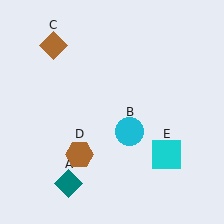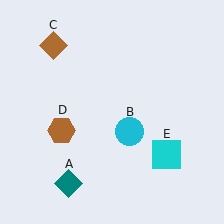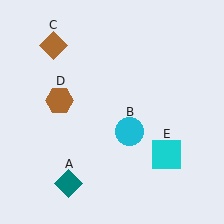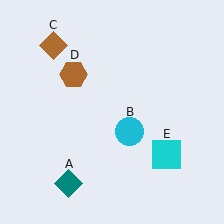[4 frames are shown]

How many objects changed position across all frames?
1 object changed position: brown hexagon (object D).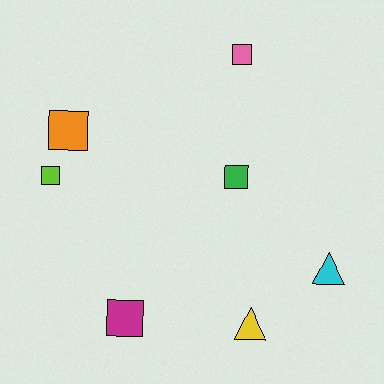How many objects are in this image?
There are 7 objects.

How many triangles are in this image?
There are 2 triangles.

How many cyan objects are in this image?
There is 1 cyan object.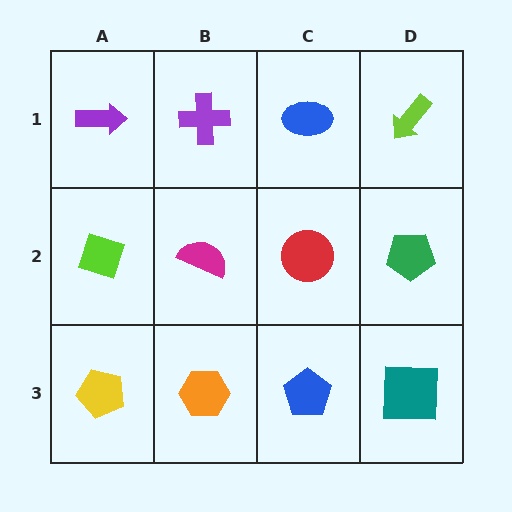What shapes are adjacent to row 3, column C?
A red circle (row 2, column C), an orange hexagon (row 3, column B), a teal square (row 3, column D).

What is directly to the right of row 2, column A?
A magenta semicircle.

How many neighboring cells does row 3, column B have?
3.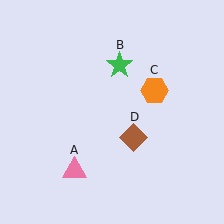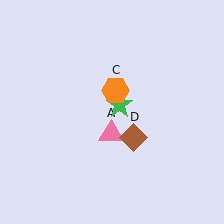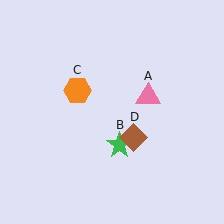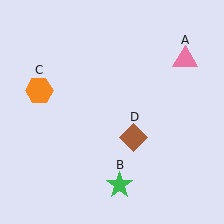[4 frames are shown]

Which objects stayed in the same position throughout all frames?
Brown diamond (object D) remained stationary.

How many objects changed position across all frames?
3 objects changed position: pink triangle (object A), green star (object B), orange hexagon (object C).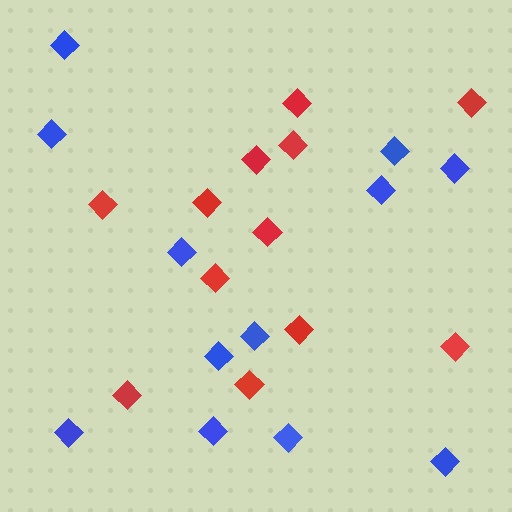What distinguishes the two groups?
There are 2 groups: one group of red diamonds (12) and one group of blue diamonds (12).